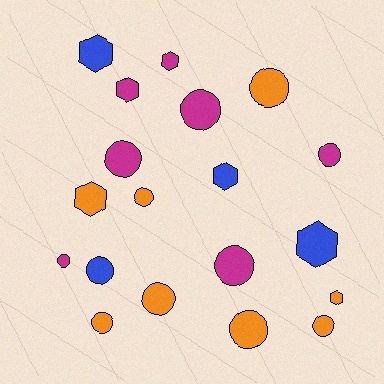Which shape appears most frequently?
Circle, with 12 objects.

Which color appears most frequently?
Orange, with 8 objects.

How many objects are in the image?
There are 19 objects.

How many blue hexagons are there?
There are 3 blue hexagons.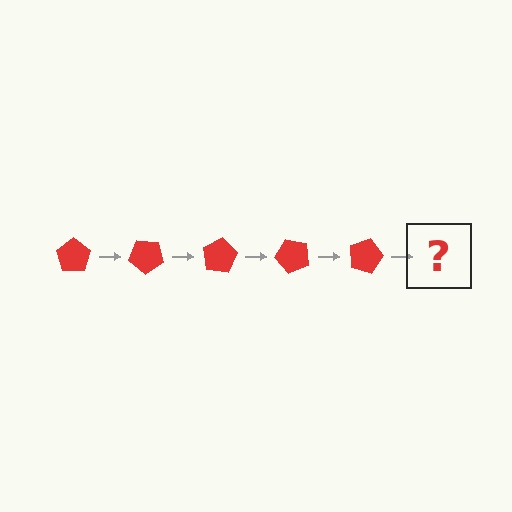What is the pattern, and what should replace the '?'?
The pattern is that the pentagon rotates 40 degrees each step. The '?' should be a red pentagon rotated 200 degrees.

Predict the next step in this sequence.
The next step is a red pentagon rotated 200 degrees.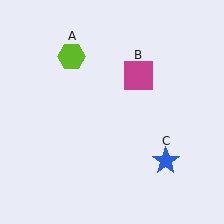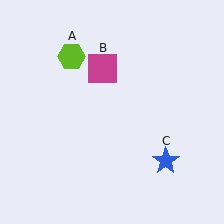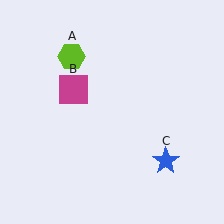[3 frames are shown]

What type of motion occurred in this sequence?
The magenta square (object B) rotated counterclockwise around the center of the scene.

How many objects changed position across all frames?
1 object changed position: magenta square (object B).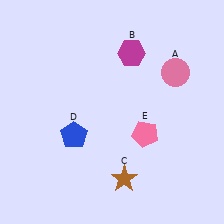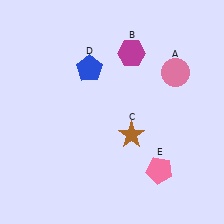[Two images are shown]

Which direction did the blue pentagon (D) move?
The blue pentagon (D) moved up.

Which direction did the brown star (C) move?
The brown star (C) moved up.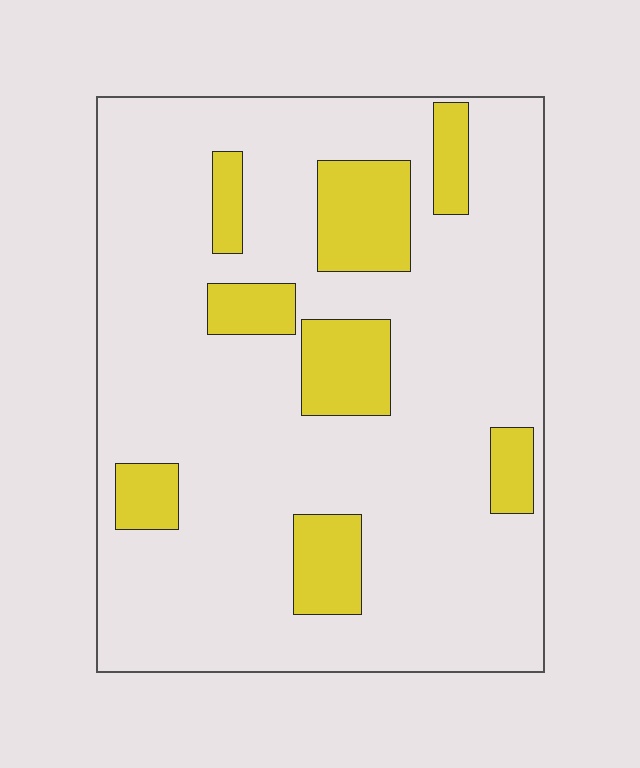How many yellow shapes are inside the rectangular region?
8.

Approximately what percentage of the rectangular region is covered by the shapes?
Approximately 20%.